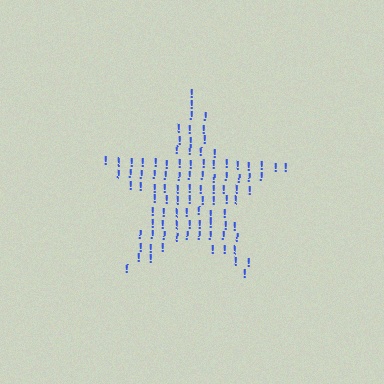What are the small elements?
The small elements are exclamation marks.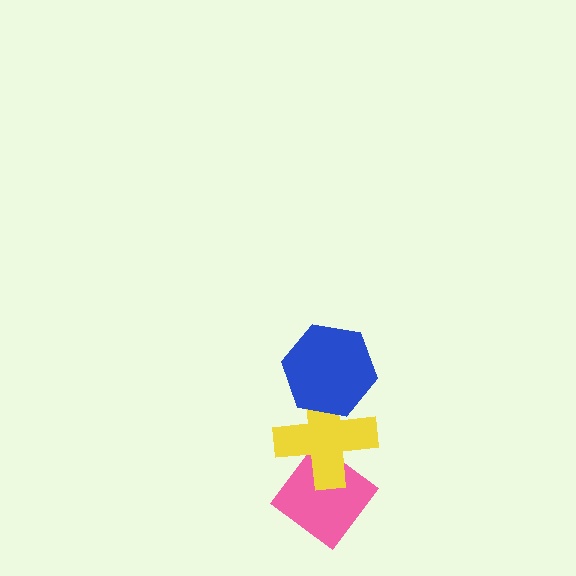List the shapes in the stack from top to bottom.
From top to bottom: the blue hexagon, the yellow cross, the pink diamond.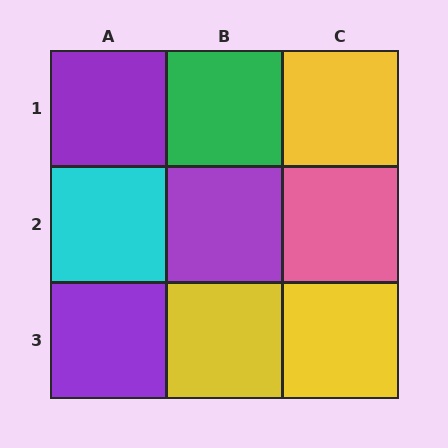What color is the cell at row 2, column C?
Pink.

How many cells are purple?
3 cells are purple.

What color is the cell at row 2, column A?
Cyan.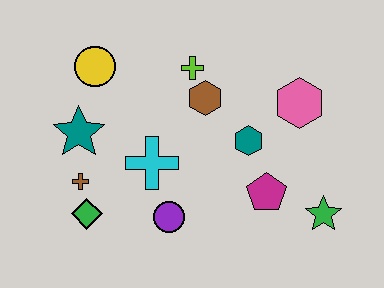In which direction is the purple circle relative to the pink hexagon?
The purple circle is to the left of the pink hexagon.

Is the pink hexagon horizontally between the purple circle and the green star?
Yes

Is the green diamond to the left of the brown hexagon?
Yes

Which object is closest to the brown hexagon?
The lime cross is closest to the brown hexagon.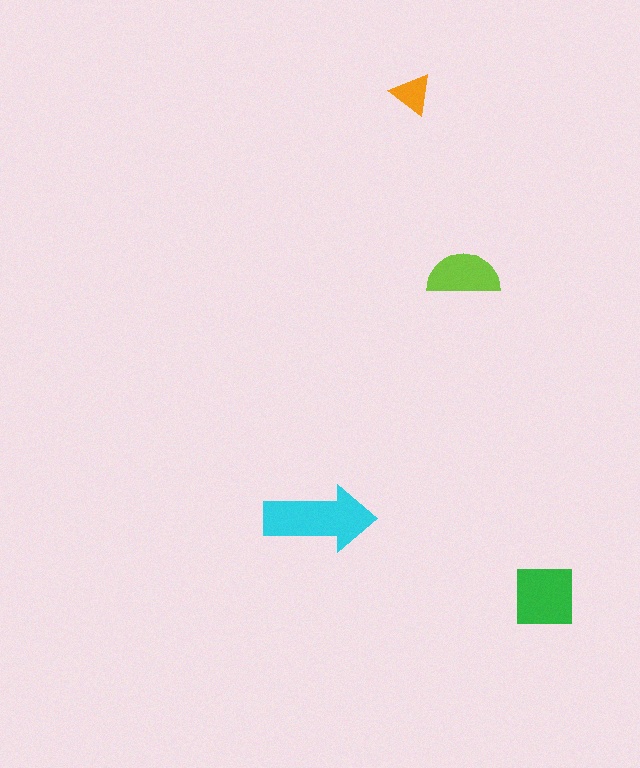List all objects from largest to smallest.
The cyan arrow, the green square, the lime semicircle, the orange triangle.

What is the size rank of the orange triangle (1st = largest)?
4th.